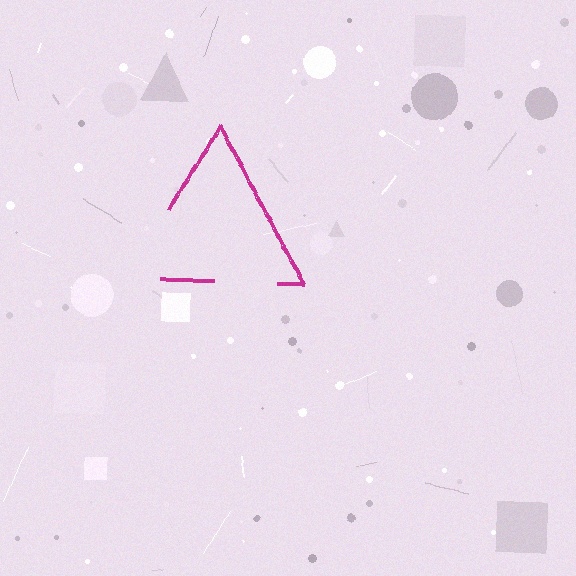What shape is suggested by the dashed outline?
The dashed outline suggests a triangle.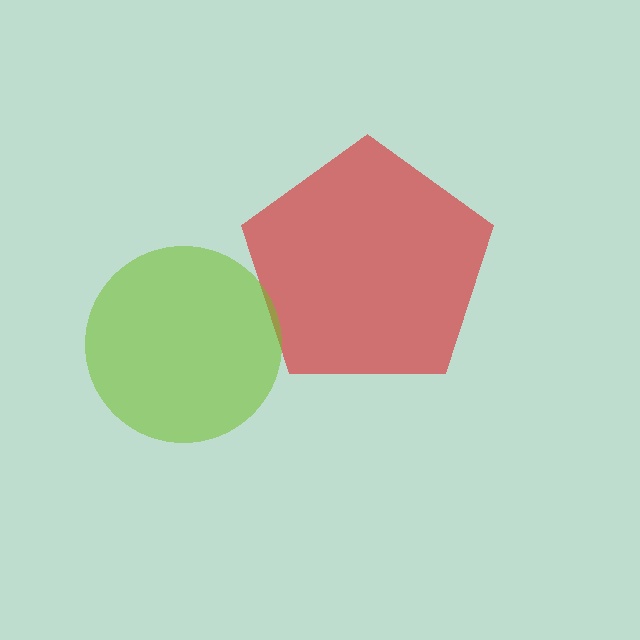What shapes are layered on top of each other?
The layered shapes are: a red pentagon, a lime circle.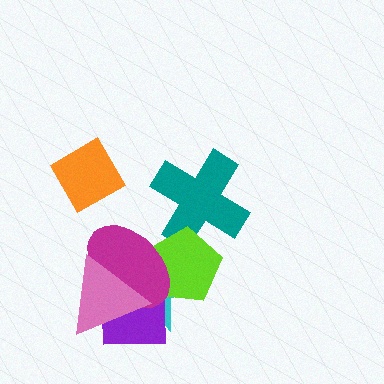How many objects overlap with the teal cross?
1 object overlaps with the teal cross.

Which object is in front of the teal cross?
The lime pentagon is in front of the teal cross.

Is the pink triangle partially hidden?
No, no other shape covers it.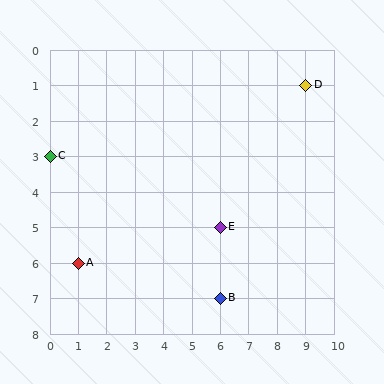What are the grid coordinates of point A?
Point A is at grid coordinates (1, 6).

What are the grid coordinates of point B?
Point B is at grid coordinates (6, 7).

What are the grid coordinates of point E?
Point E is at grid coordinates (6, 5).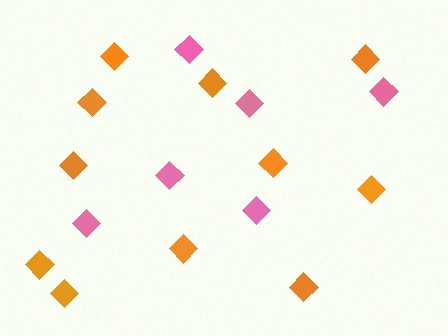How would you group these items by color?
There are 2 groups: one group of pink diamonds (6) and one group of orange diamonds (11).